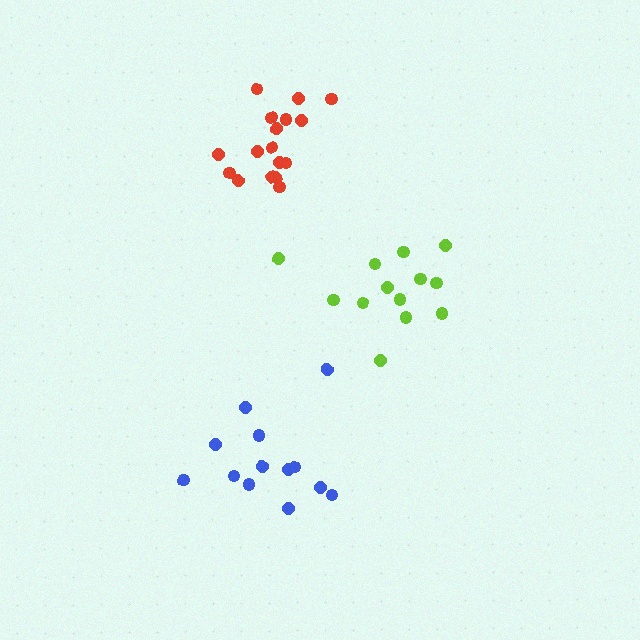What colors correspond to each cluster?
The clusters are colored: red, blue, lime.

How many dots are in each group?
Group 1: 17 dots, Group 2: 13 dots, Group 3: 13 dots (43 total).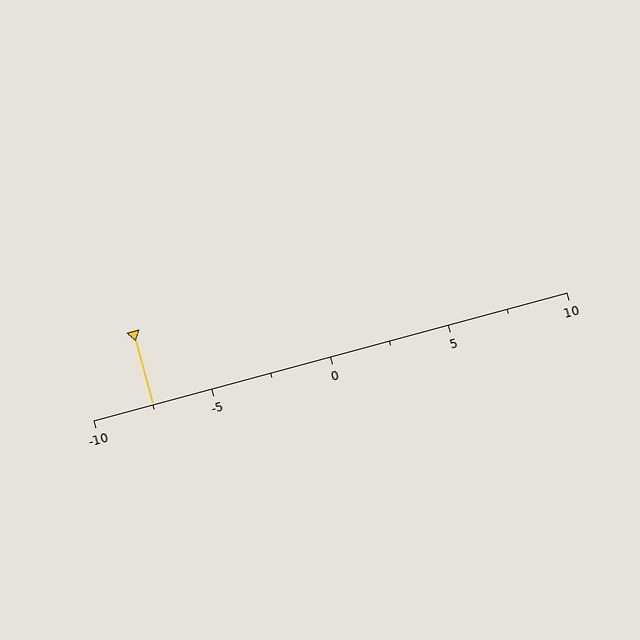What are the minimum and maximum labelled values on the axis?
The axis runs from -10 to 10.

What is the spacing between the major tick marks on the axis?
The major ticks are spaced 5 apart.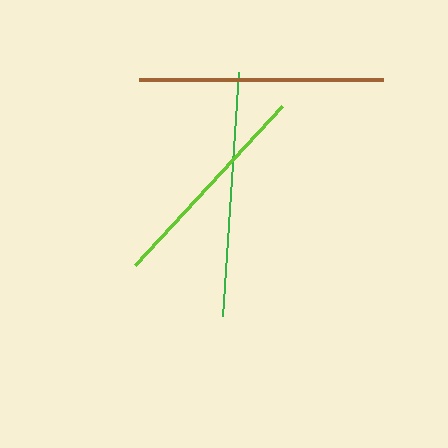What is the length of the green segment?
The green segment is approximately 245 pixels long.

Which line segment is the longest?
The green line is the longest at approximately 245 pixels.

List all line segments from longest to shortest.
From longest to shortest: green, brown, lime.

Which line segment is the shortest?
The lime line is the shortest at approximately 217 pixels.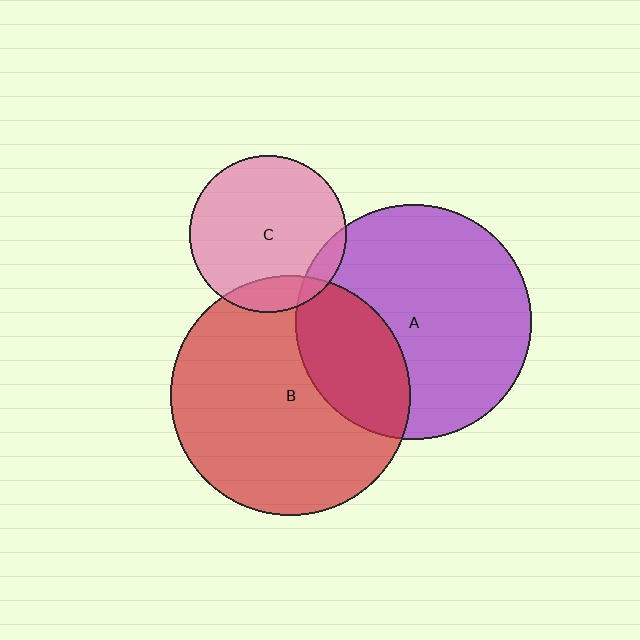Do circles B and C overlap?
Yes.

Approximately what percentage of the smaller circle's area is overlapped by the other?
Approximately 15%.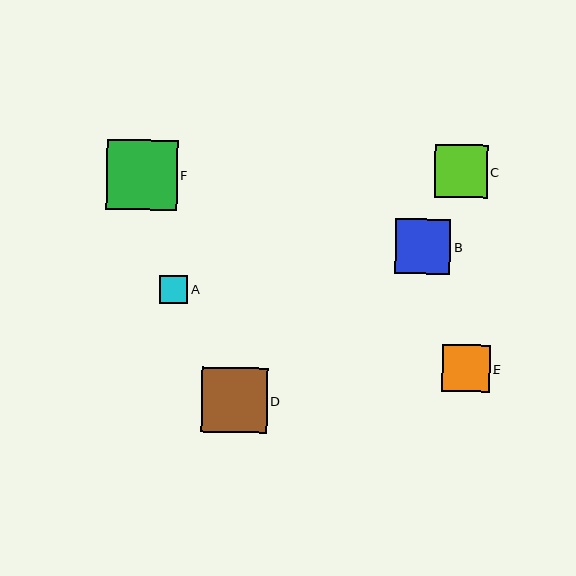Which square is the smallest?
Square A is the smallest with a size of approximately 29 pixels.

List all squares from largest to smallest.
From largest to smallest: F, D, B, C, E, A.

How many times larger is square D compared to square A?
Square D is approximately 2.3 times the size of square A.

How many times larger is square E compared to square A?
Square E is approximately 1.7 times the size of square A.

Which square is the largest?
Square F is the largest with a size of approximately 70 pixels.